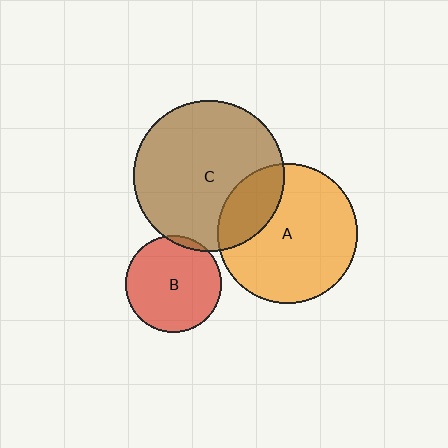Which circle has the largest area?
Circle C (brown).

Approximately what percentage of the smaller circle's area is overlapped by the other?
Approximately 5%.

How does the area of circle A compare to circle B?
Approximately 2.1 times.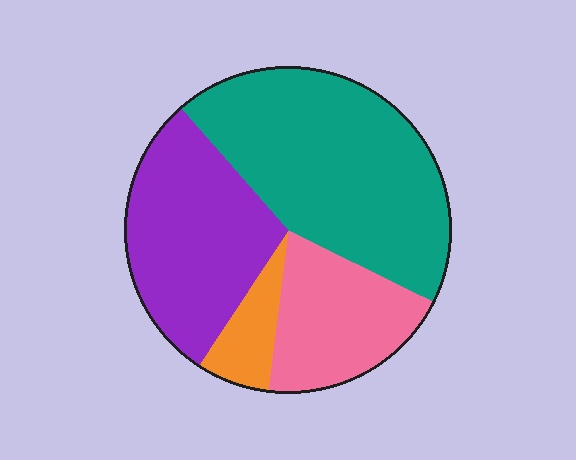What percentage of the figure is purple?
Purple takes up about one third (1/3) of the figure.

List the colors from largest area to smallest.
From largest to smallest: teal, purple, pink, orange.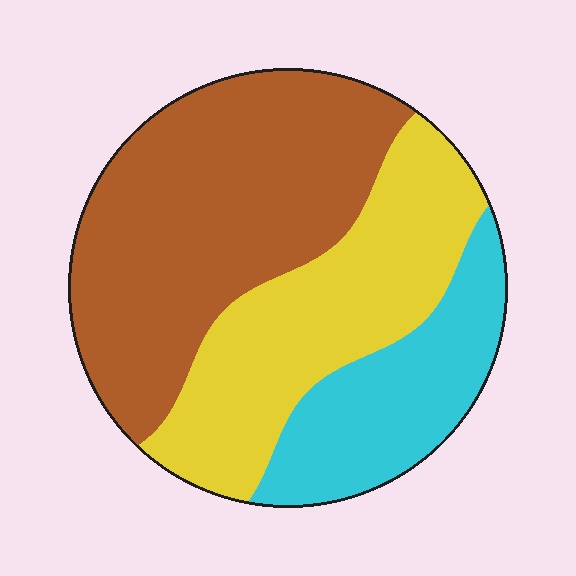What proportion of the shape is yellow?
Yellow covers 33% of the shape.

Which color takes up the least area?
Cyan, at roughly 20%.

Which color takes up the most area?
Brown, at roughly 45%.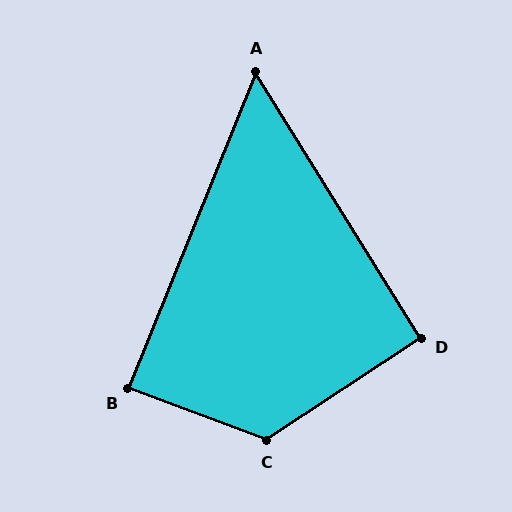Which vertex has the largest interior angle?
C, at approximately 126 degrees.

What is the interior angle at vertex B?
Approximately 88 degrees (approximately right).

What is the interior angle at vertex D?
Approximately 92 degrees (approximately right).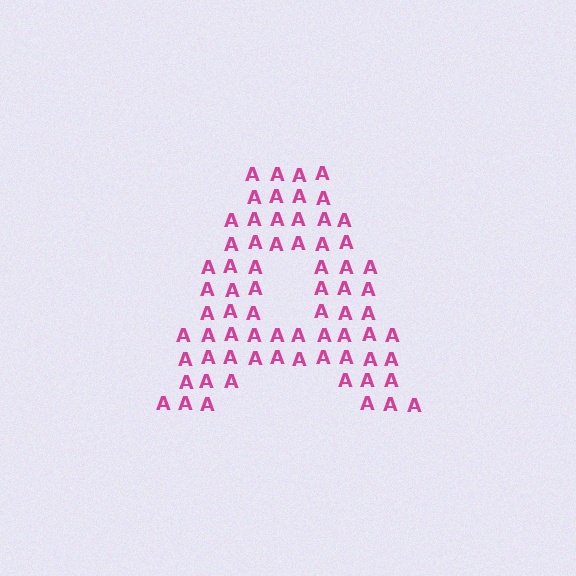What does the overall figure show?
The overall figure shows the letter A.